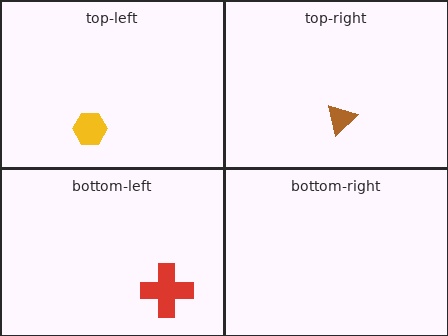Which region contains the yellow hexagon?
The top-left region.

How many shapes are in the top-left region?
1.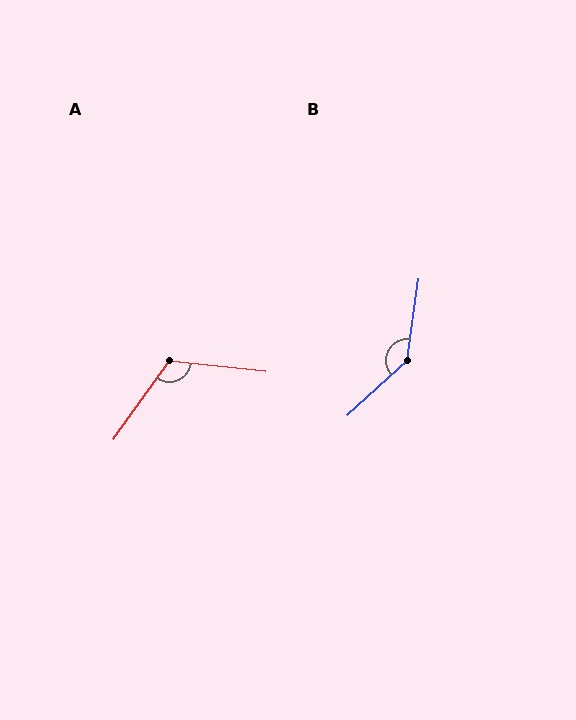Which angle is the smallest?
A, at approximately 119 degrees.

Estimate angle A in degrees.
Approximately 119 degrees.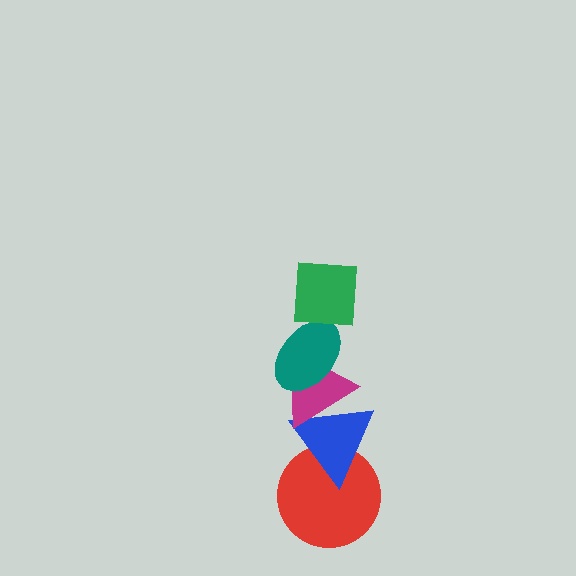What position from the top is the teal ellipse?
The teal ellipse is 2nd from the top.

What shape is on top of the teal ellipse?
The green square is on top of the teal ellipse.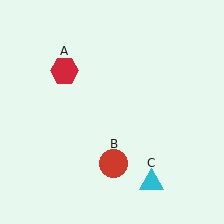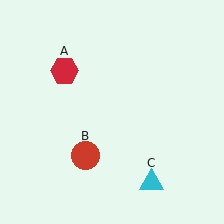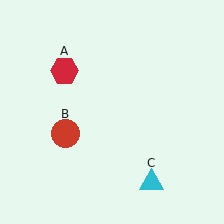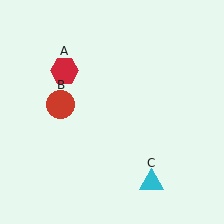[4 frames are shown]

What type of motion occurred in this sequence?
The red circle (object B) rotated clockwise around the center of the scene.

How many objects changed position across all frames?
1 object changed position: red circle (object B).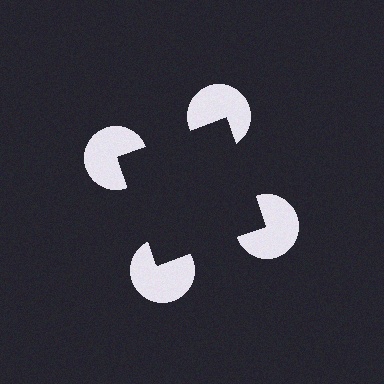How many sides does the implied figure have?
4 sides.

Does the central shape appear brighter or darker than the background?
It typically appears slightly darker than the background, even though no actual brightness change is drawn.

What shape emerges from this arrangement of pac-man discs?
An illusory square — its edges are inferred from the aligned wedge cuts in the pac-man discs, not physically drawn.